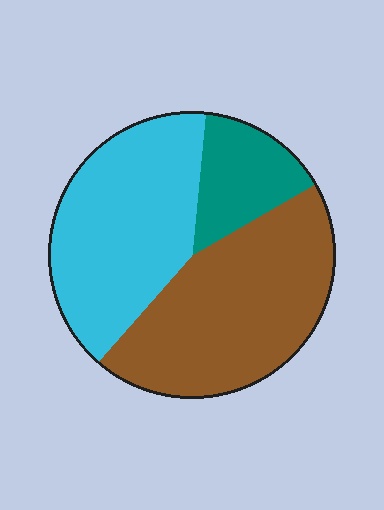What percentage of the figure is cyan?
Cyan covers roughly 40% of the figure.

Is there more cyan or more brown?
Brown.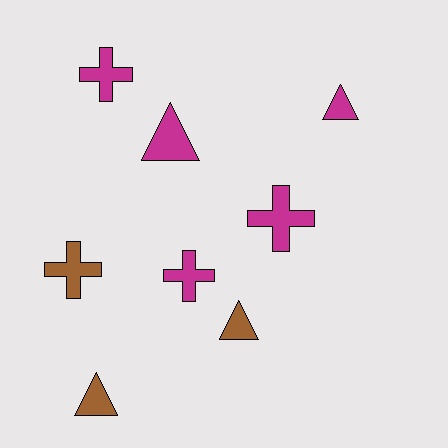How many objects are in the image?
There are 8 objects.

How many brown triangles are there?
There are 2 brown triangles.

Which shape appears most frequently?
Cross, with 4 objects.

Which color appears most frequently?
Magenta, with 5 objects.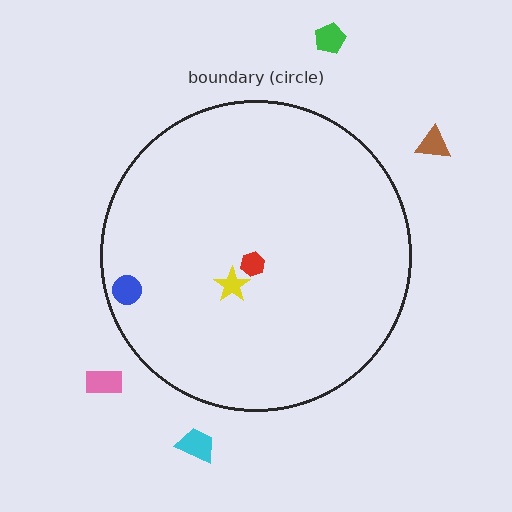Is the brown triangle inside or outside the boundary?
Outside.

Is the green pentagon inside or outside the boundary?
Outside.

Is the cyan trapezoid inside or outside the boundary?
Outside.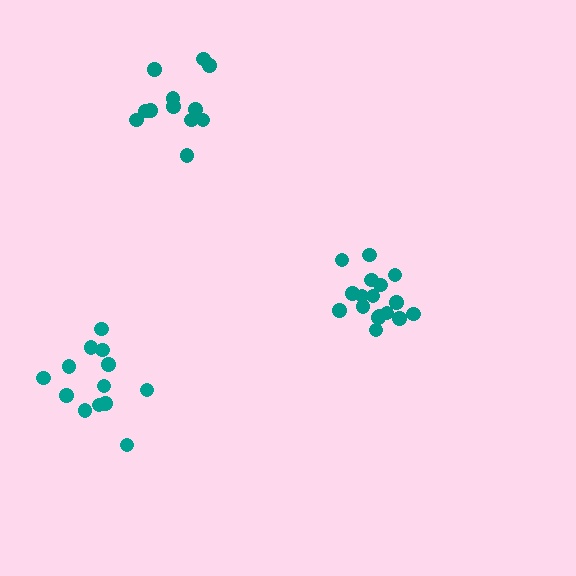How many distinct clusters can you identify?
There are 3 distinct clusters.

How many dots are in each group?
Group 1: 17 dots, Group 2: 12 dots, Group 3: 13 dots (42 total).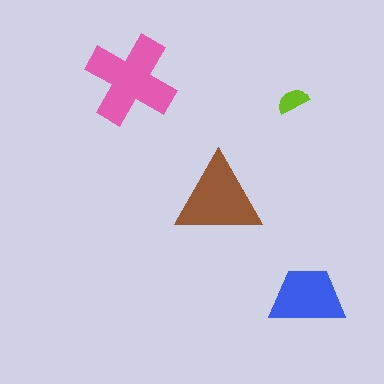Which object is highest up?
The pink cross is topmost.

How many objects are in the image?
There are 4 objects in the image.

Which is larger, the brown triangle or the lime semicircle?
The brown triangle.